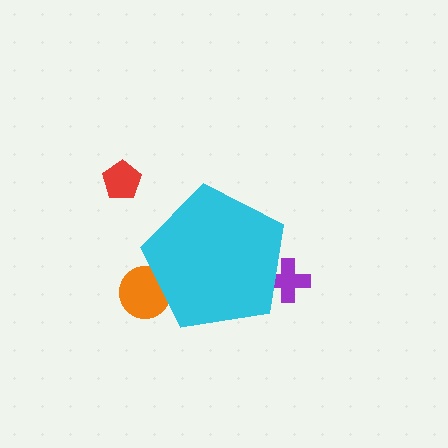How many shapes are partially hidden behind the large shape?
2 shapes are partially hidden.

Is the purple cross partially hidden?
Yes, the purple cross is partially hidden behind the cyan pentagon.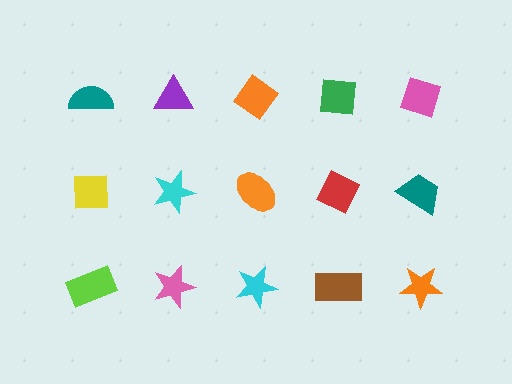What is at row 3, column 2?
A pink star.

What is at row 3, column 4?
A brown rectangle.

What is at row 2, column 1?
A yellow square.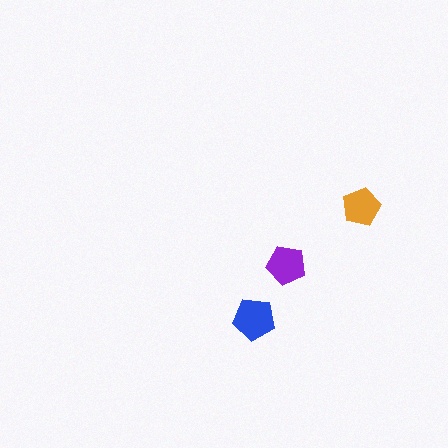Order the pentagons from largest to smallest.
the blue one, the purple one, the orange one.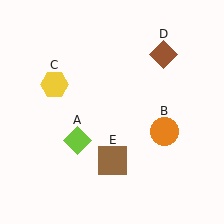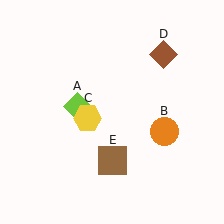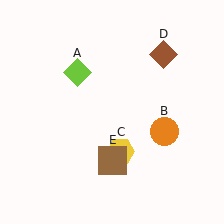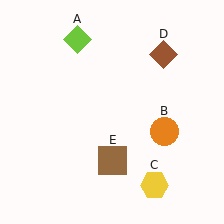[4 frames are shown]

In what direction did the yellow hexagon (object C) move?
The yellow hexagon (object C) moved down and to the right.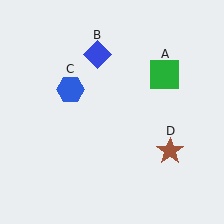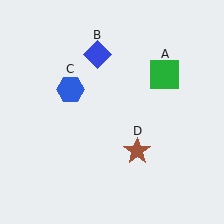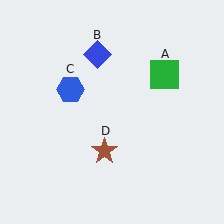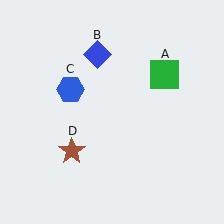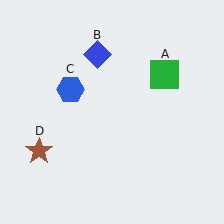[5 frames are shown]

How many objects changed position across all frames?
1 object changed position: brown star (object D).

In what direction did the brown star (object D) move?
The brown star (object D) moved left.